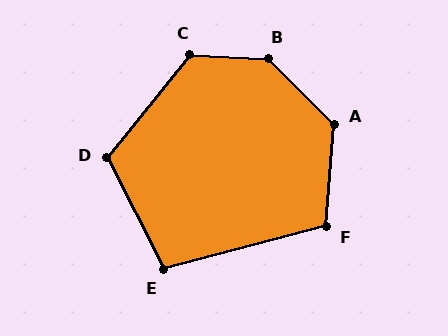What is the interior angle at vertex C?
Approximately 126 degrees (obtuse).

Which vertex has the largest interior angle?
B, at approximately 137 degrees.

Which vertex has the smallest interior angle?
E, at approximately 102 degrees.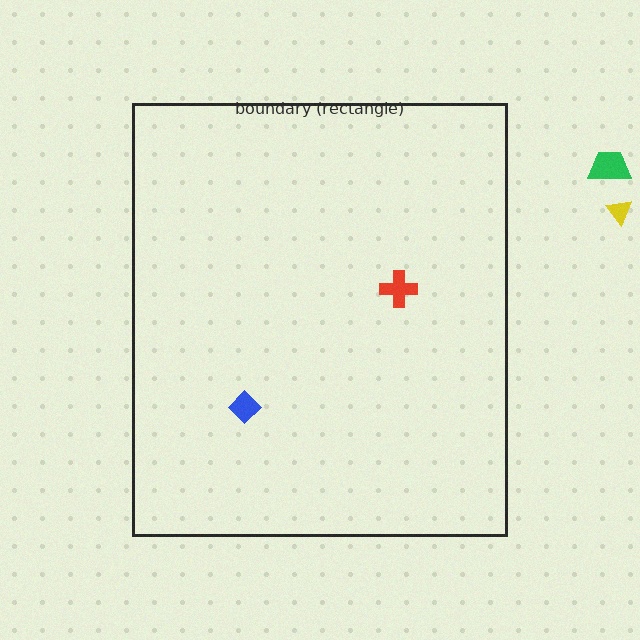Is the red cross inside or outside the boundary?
Inside.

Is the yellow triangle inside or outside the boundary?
Outside.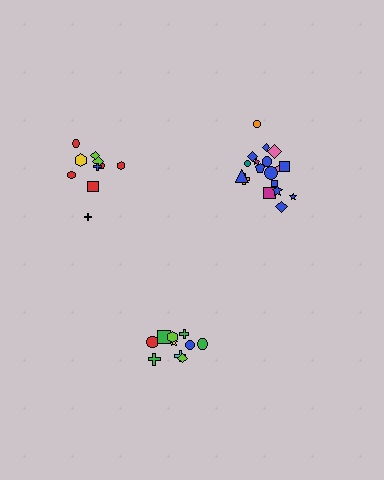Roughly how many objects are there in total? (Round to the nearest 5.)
Roughly 40 objects in total.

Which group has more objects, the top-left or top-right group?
The top-right group.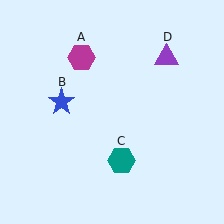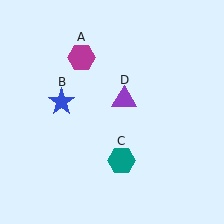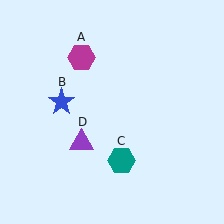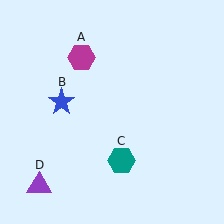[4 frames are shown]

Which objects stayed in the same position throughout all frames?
Magenta hexagon (object A) and blue star (object B) and teal hexagon (object C) remained stationary.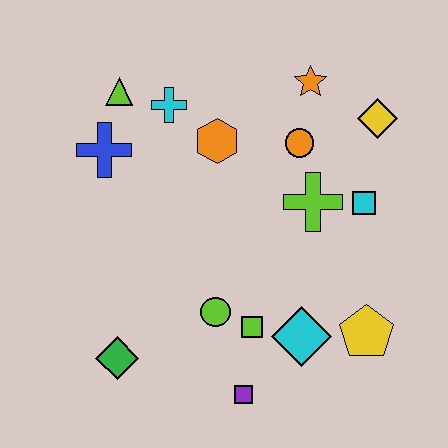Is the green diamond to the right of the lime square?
No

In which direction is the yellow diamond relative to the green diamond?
The yellow diamond is to the right of the green diamond.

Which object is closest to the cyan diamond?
The lime square is closest to the cyan diamond.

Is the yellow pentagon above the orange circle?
No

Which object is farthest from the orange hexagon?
The purple square is farthest from the orange hexagon.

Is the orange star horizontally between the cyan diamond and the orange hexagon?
No